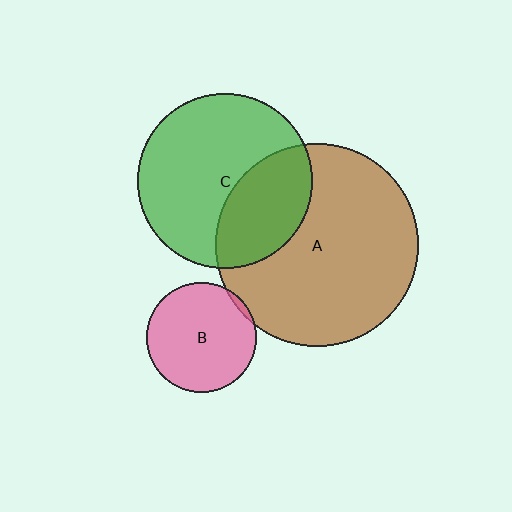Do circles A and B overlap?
Yes.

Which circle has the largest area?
Circle A (brown).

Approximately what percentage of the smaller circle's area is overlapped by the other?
Approximately 5%.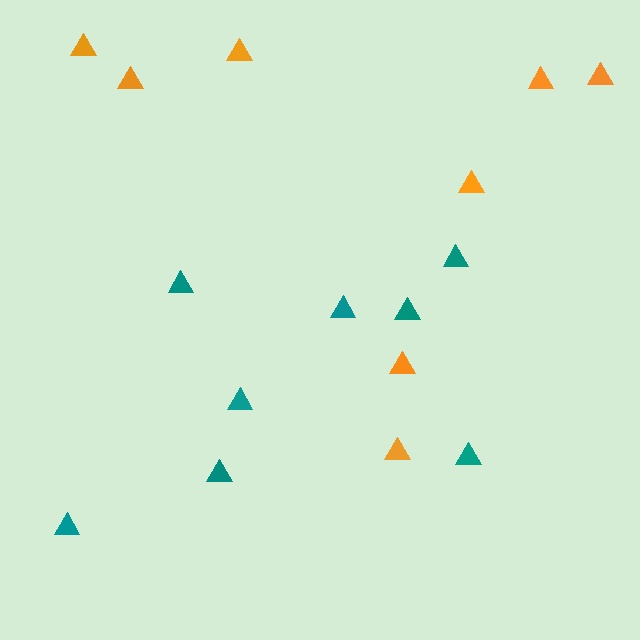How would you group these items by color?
There are 2 groups: one group of teal triangles (8) and one group of orange triangles (8).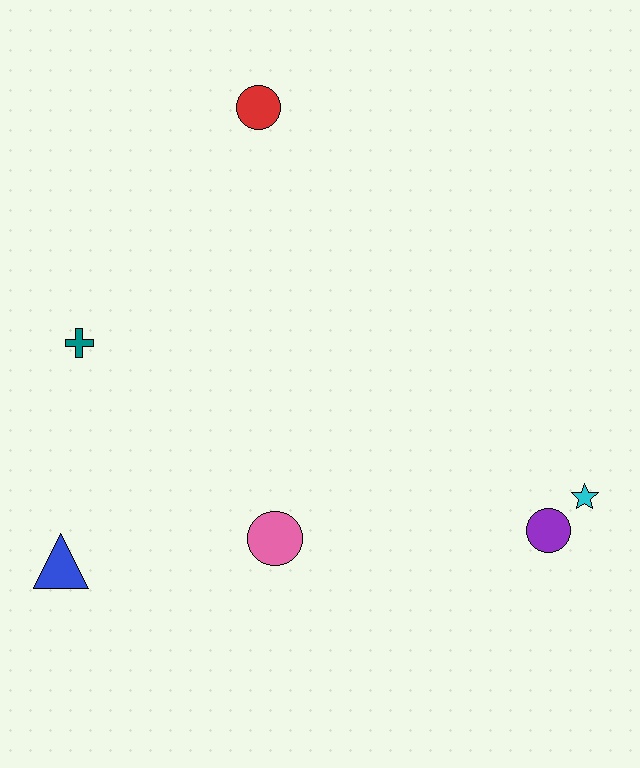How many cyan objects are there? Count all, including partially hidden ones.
There is 1 cyan object.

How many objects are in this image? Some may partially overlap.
There are 6 objects.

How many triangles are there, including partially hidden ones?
There is 1 triangle.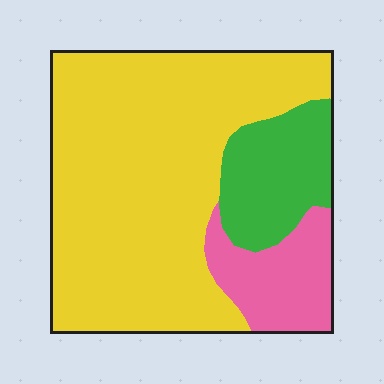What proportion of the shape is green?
Green covers about 15% of the shape.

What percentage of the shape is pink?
Pink covers 14% of the shape.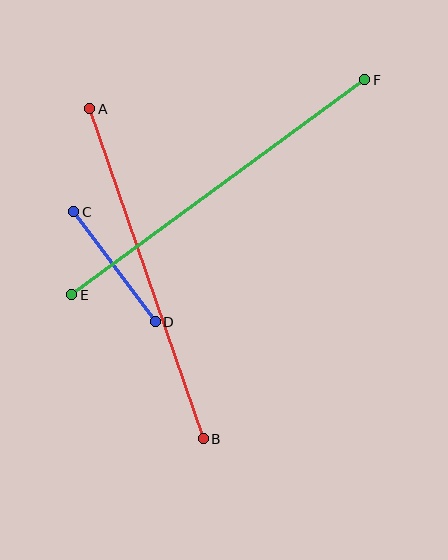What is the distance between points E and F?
The distance is approximately 364 pixels.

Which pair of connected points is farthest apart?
Points E and F are farthest apart.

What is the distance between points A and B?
The distance is approximately 349 pixels.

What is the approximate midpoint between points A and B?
The midpoint is at approximately (146, 274) pixels.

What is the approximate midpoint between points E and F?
The midpoint is at approximately (218, 187) pixels.